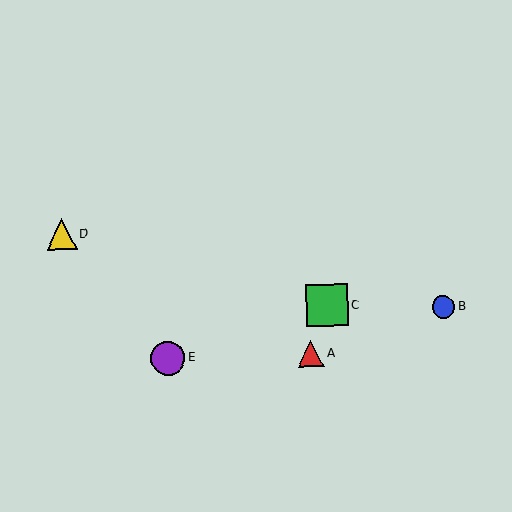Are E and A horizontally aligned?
Yes, both are at y≈358.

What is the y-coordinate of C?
Object C is at y≈305.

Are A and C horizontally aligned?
No, A is at y≈354 and C is at y≈305.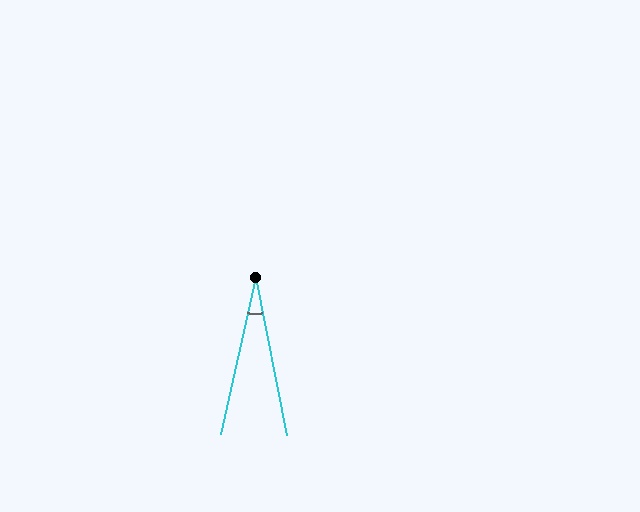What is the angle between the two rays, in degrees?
Approximately 24 degrees.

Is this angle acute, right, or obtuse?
It is acute.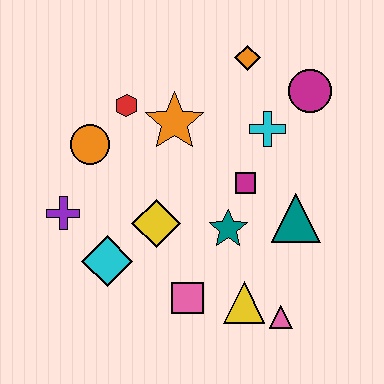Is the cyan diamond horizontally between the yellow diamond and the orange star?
No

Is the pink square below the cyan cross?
Yes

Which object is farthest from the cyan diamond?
The magenta circle is farthest from the cyan diamond.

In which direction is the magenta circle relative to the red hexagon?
The magenta circle is to the right of the red hexagon.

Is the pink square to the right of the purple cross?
Yes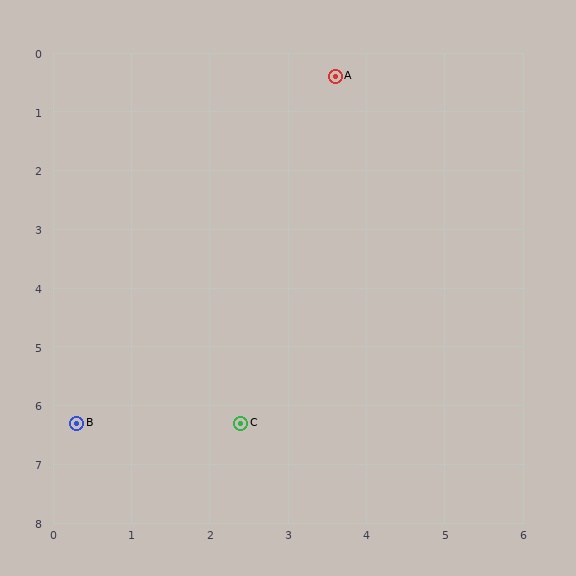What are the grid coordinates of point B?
Point B is at approximately (0.3, 6.3).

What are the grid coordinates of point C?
Point C is at approximately (2.4, 6.3).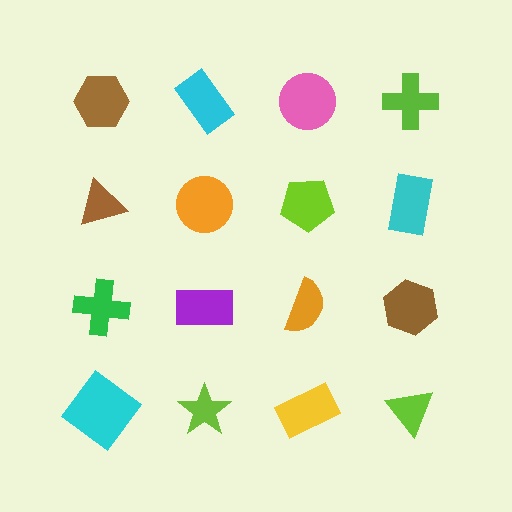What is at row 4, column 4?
A lime triangle.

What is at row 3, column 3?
An orange semicircle.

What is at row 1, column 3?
A pink circle.